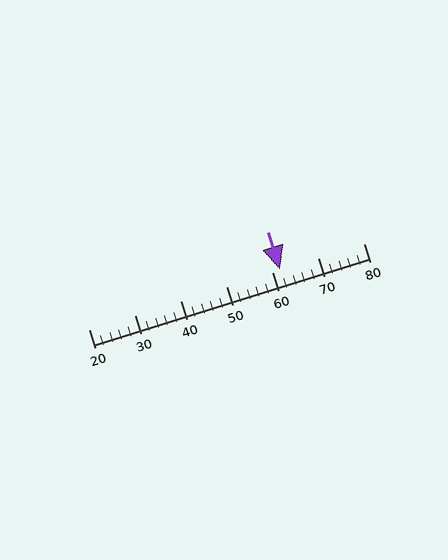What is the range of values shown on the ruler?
The ruler shows values from 20 to 80.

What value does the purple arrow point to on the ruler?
The purple arrow points to approximately 62.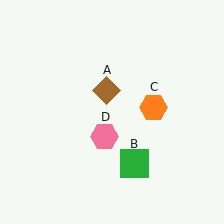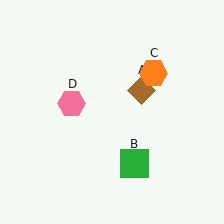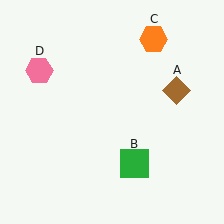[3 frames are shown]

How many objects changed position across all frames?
3 objects changed position: brown diamond (object A), orange hexagon (object C), pink hexagon (object D).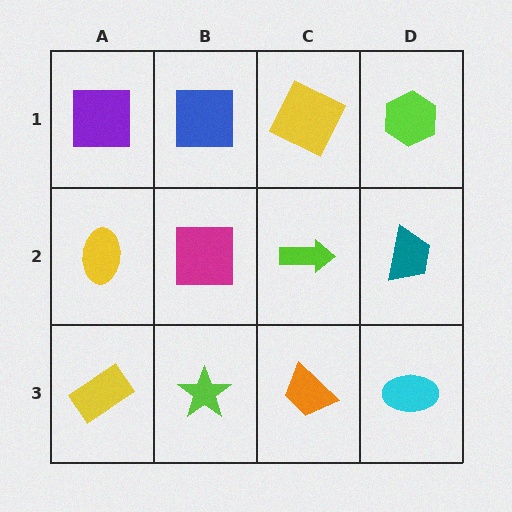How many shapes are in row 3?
4 shapes.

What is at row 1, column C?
A yellow square.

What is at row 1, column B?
A blue square.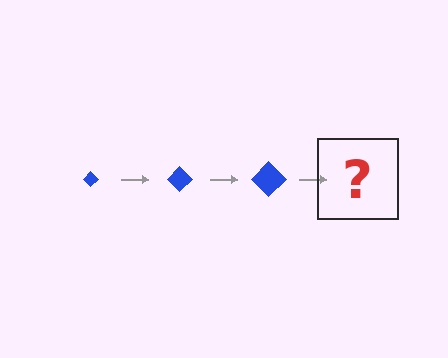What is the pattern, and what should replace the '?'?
The pattern is that the diamond gets progressively larger each step. The '?' should be a blue diamond, larger than the previous one.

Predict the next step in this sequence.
The next step is a blue diamond, larger than the previous one.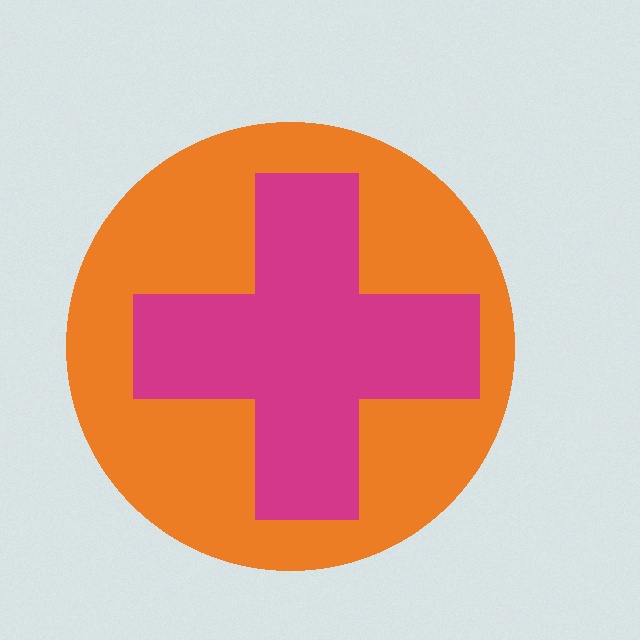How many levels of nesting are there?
2.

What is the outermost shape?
The orange circle.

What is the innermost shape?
The magenta cross.